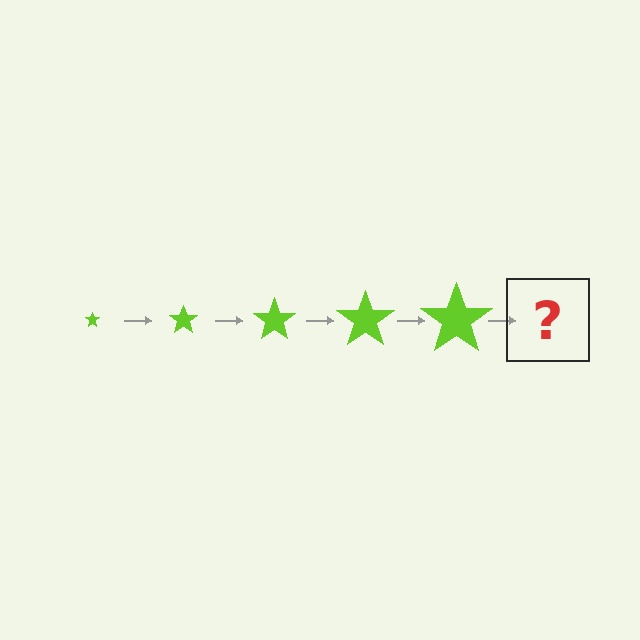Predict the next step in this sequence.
The next step is a lime star, larger than the previous one.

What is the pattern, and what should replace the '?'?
The pattern is that the star gets progressively larger each step. The '?' should be a lime star, larger than the previous one.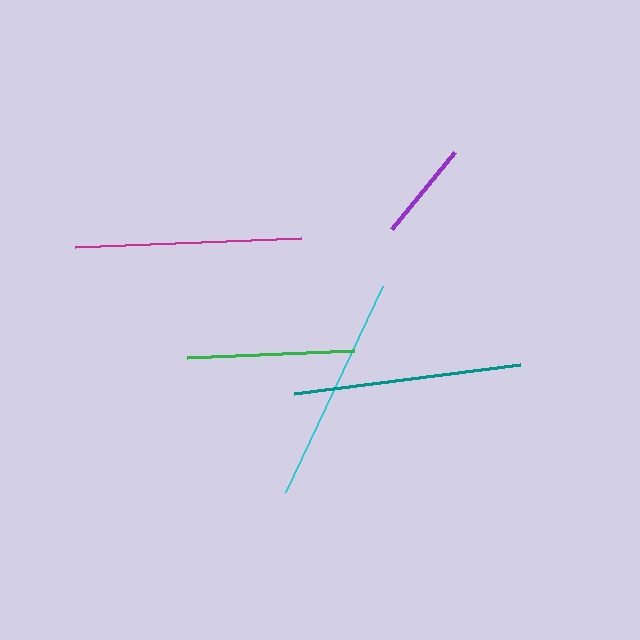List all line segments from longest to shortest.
From longest to shortest: cyan, teal, magenta, green, purple.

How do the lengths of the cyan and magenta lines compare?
The cyan and magenta lines are approximately the same length.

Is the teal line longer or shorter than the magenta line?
The teal line is longer than the magenta line.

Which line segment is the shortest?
The purple line is the shortest at approximately 99 pixels.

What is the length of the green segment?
The green segment is approximately 168 pixels long.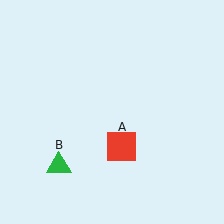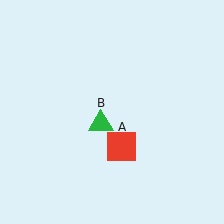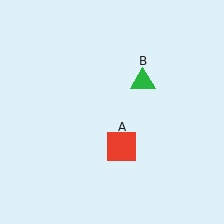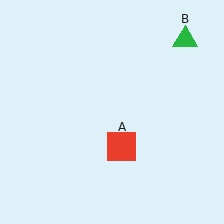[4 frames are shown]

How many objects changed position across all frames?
1 object changed position: green triangle (object B).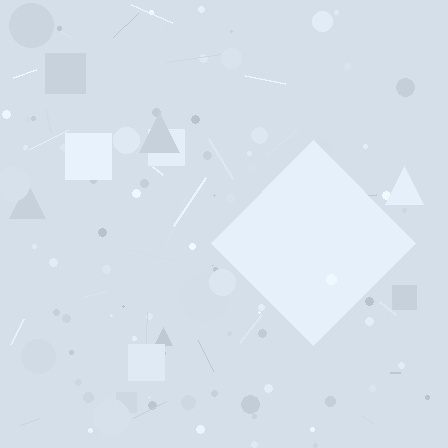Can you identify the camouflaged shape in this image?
The camouflaged shape is a diamond.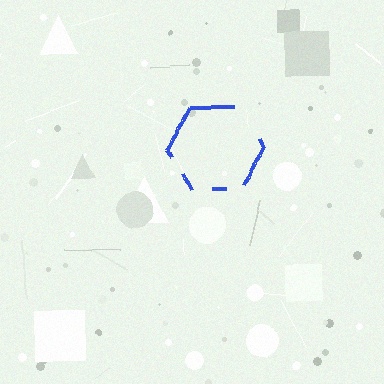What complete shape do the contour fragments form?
The contour fragments form a hexagon.